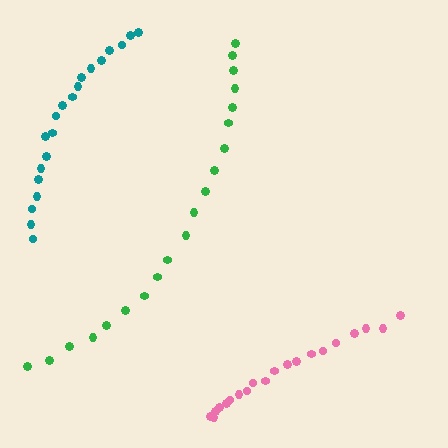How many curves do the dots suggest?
There are 3 distinct paths.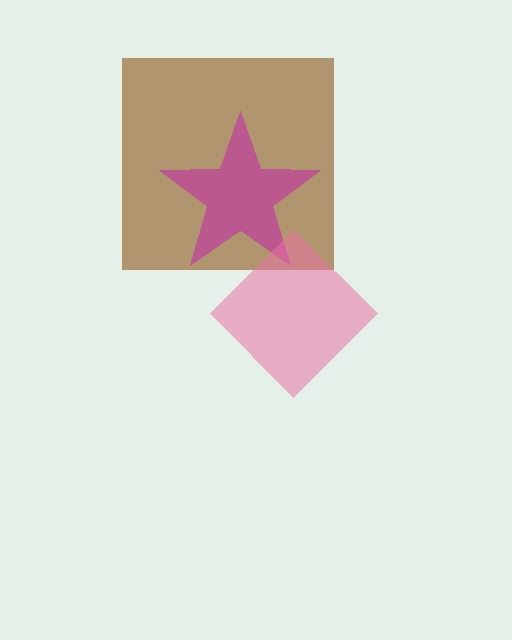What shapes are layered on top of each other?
The layered shapes are: a brown square, a magenta star, a pink diamond.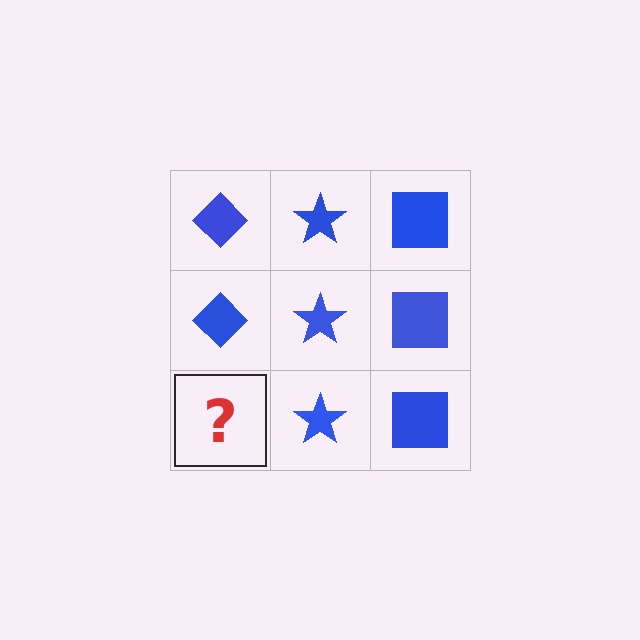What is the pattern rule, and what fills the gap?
The rule is that each column has a consistent shape. The gap should be filled with a blue diamond.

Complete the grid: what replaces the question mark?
The question mark should be replaced with a blue diamond.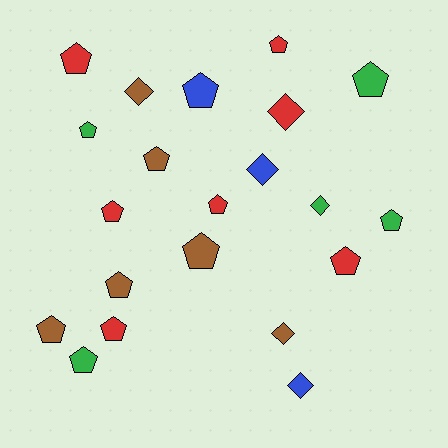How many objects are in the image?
There are 21 objects.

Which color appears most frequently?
Red, with 7 objects.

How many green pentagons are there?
There are 4 green pentagons.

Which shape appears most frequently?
Pentagon, with 15 objects.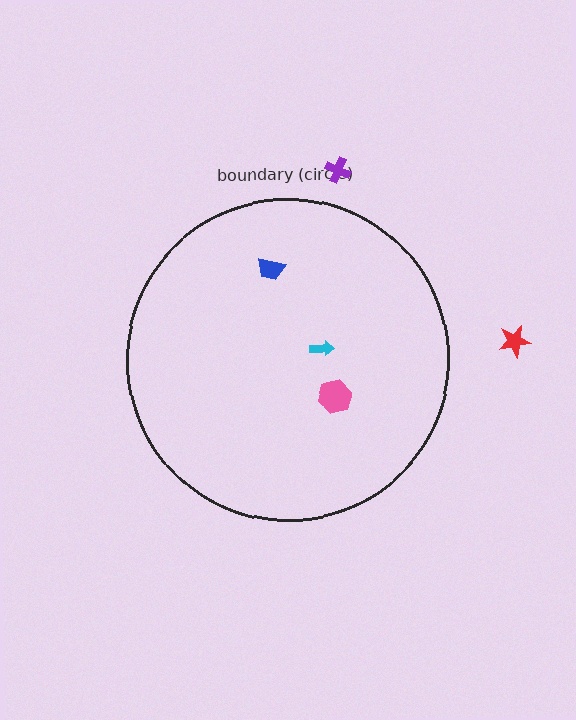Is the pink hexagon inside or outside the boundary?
Inside.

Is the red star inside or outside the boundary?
Outside.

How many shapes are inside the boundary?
3 inside, 2 outside.